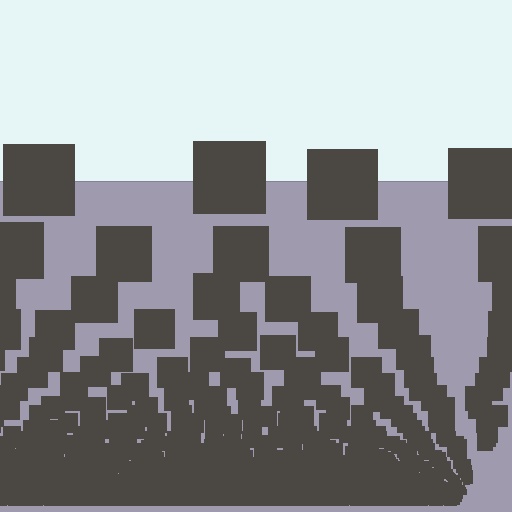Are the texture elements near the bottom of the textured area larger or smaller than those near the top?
Smaller. The gradient is inverted — elements near the bottom are smaller and denser.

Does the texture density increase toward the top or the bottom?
Density increases toward the bottom.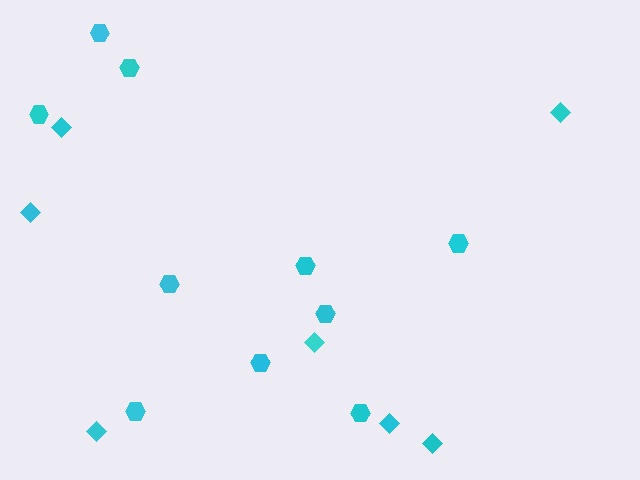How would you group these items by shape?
There are 2 groups: one group of diamonds (7) and one group of hexagons (10).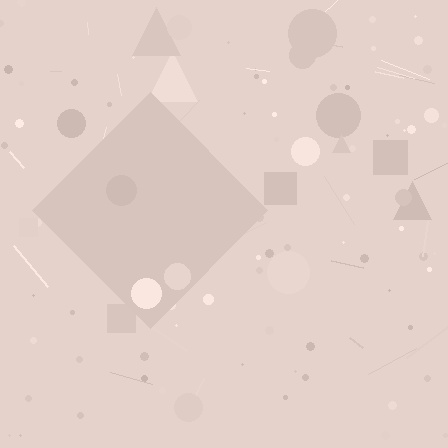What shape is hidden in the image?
A diamond is hidden in the image.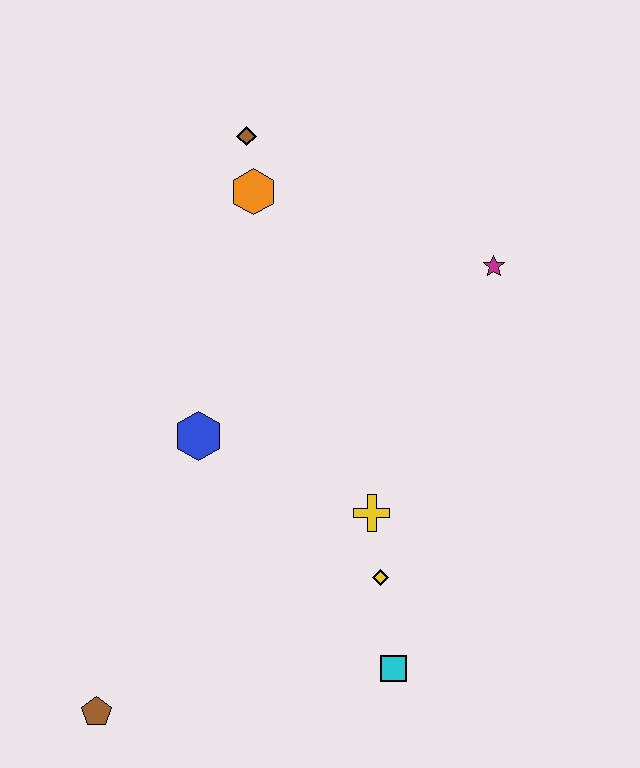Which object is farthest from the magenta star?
The brown pentagon is farthest from the magenta star.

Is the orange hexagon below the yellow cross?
No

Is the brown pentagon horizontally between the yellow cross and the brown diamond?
No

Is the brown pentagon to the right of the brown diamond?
No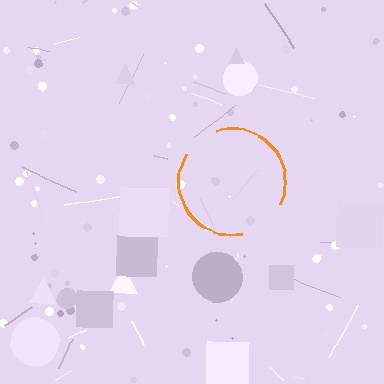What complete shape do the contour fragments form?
The contour fragments form a circle.